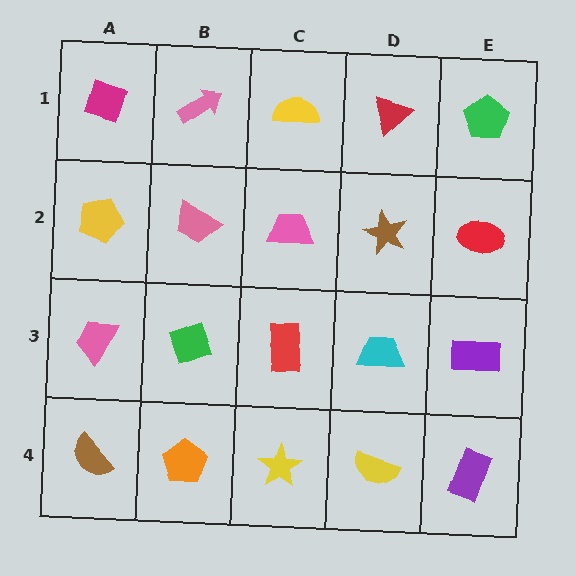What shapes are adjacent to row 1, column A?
A yellow pentagon (row 2, column A), a pink arrow (row 1, column B).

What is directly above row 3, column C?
A pink trapezoid.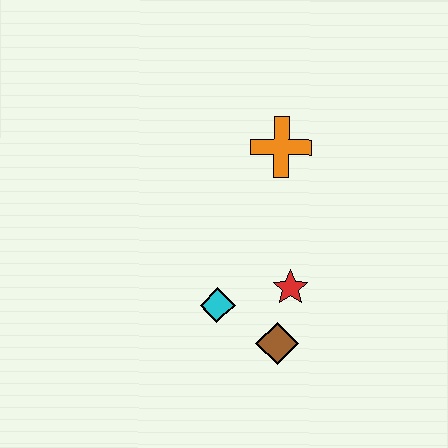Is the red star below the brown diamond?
No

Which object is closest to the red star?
The brown diamond is closest to the red star.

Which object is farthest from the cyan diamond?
The orange cross is farthest from the cyan diamond.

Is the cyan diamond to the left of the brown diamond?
Yes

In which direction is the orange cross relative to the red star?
The orange cross is above the red star.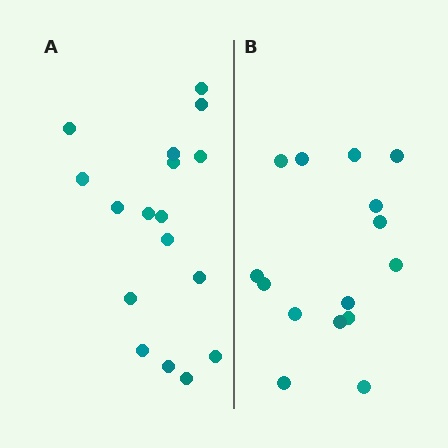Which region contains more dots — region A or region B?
Region A (the left region) has more dots.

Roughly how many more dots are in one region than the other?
Region A has just a few more — roughly 2 or 3 more dots than region B.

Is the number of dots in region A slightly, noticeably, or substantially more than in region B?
Region A has only slightly more — the two regions are fairly close. The ratio is roughly 1.1 to 1.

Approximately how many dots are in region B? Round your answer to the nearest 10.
About 20 dots. (The exact count is 15, which rounds to 20.)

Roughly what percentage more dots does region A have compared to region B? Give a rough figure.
About 15% more.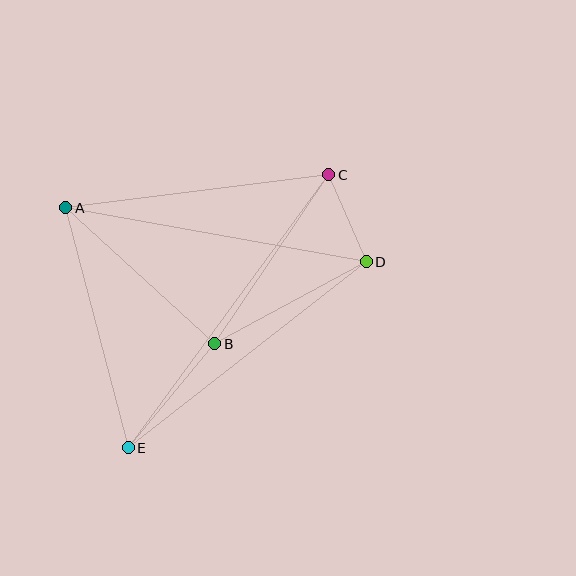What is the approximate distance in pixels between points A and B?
The distance between A and B is approximately 202 pixels.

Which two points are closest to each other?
Points C and D are closest to each other.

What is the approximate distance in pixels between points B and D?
The distance between B and D is approximately 172 pixels.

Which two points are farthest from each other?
Points C and E are farthest from each other.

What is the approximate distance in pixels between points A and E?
The distance between A and E is approximately 248 pixels.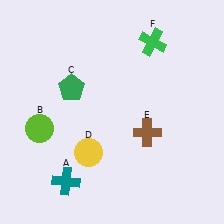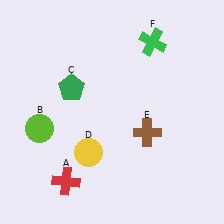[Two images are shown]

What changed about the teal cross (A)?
In Image 1, A is teal. In Image 2, it changed to red.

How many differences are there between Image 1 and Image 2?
There is 1 difference between the two images.